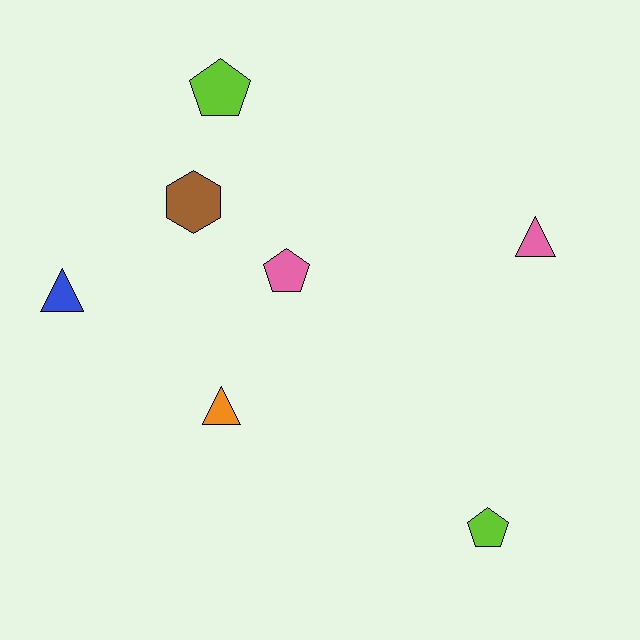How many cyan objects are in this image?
There are no cyan objects.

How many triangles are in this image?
There are 3 triangles.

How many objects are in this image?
There are 7 objects.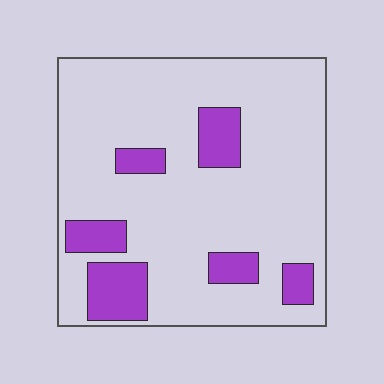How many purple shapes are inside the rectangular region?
6.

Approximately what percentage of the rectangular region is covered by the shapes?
Approximately 15%.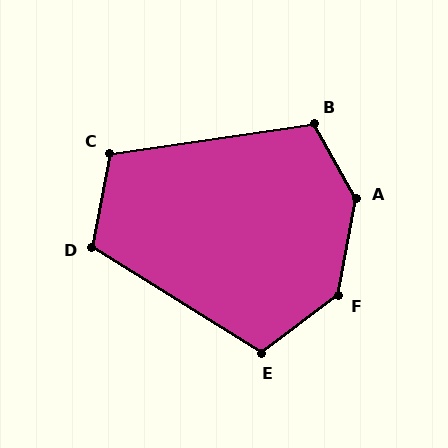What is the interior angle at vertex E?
Approximately 111 degrees (obtuse).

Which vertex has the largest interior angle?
A, at approximately 140 degrees.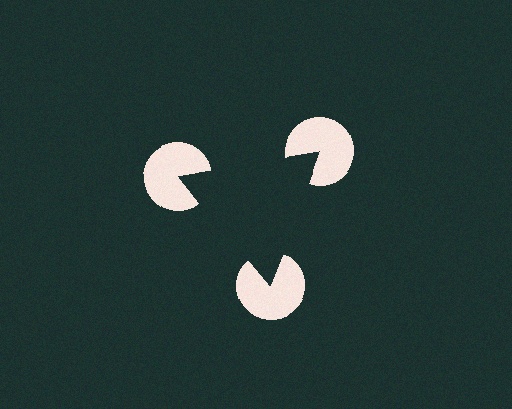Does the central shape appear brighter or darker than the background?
It typically appears slightly darker than the background, even though no actual brightness change is drawn.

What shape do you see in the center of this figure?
An illusory triangle — its edges are inferred from the aligned wedge cuts in the pac-man discs, not physically drawn.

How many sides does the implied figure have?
3 sides.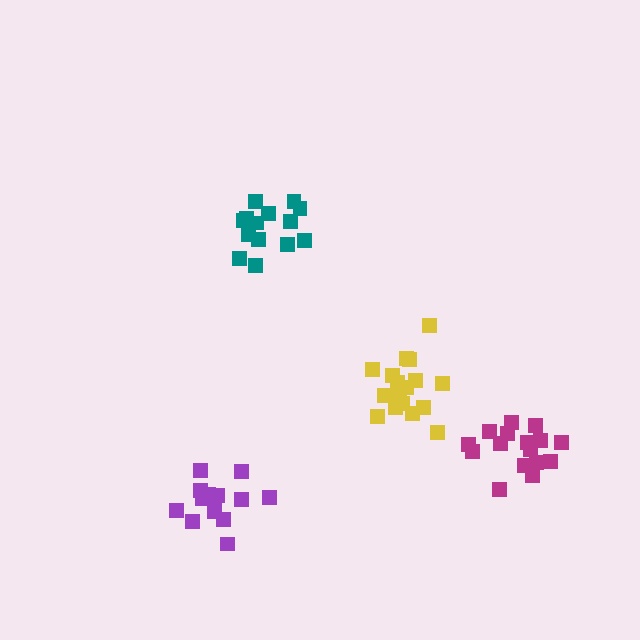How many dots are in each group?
Group 1: 15 dots, Group 2: 16 dots, Group 3: 17 dots, Group 4: 14 dots (62 total).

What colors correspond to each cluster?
The clusters are colored: teal, magenta, yellow, purple.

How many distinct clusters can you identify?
There are 4 distinct clusters.